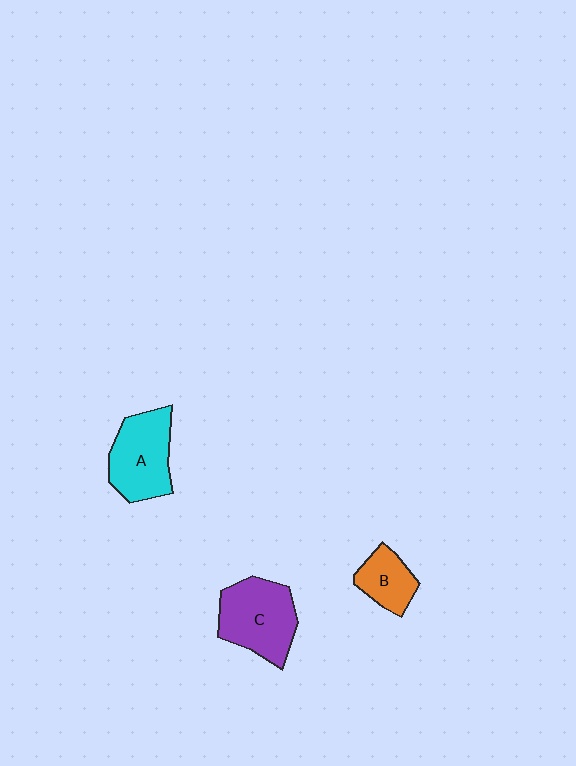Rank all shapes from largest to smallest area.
From largest to smallest: C (purple), A (cyan), B (orange).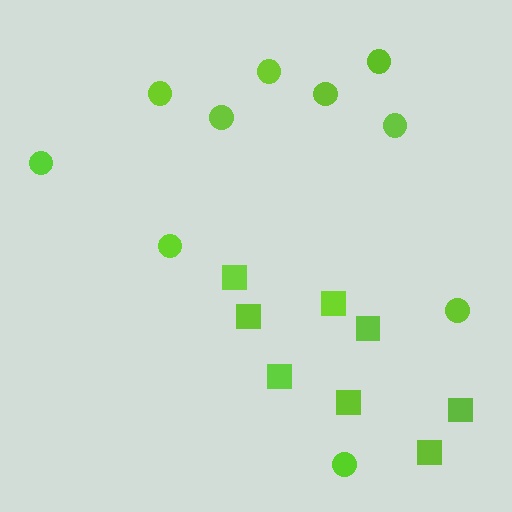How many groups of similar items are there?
There are 2 groups: one group of circles (10) and one group of squares (8).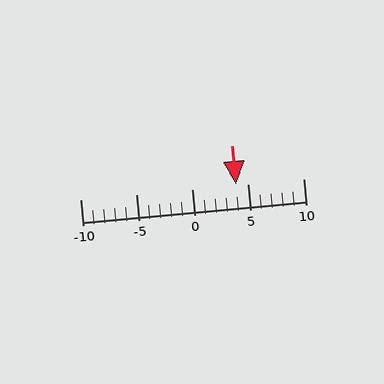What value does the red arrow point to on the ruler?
The red arrow points to approximately 4.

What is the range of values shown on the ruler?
The ruler shows values from -10 to 10.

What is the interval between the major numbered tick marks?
The major tick marks are spaced 5 units apart.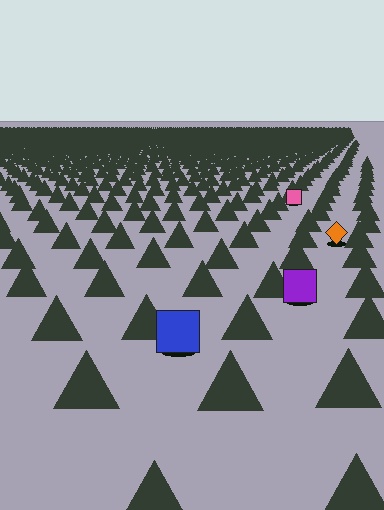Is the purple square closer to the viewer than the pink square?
Yes. The purple square is closer — you can tell from the texture gradient: the ground texture is coarser near it.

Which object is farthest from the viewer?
The pink square is farthest from the viewer. It appears smaller and the ground texture around it is denser.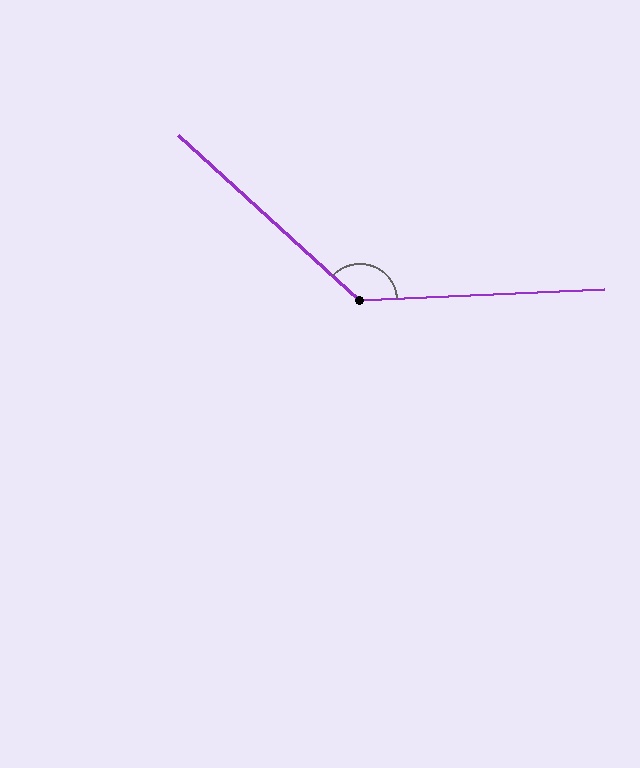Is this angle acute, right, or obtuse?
It is obtuse.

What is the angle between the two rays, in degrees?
Approximately 135 degrees.